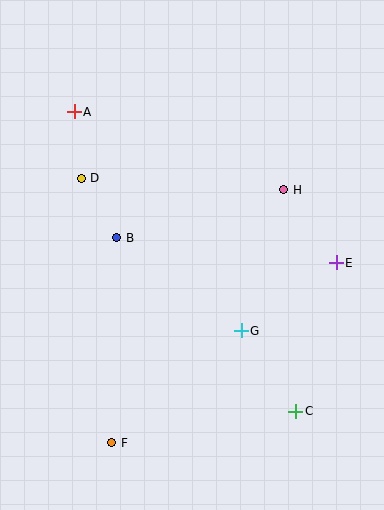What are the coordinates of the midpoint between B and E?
The midpoint between B and E is at (227, 250).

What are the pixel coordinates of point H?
Point H is at (284, 190).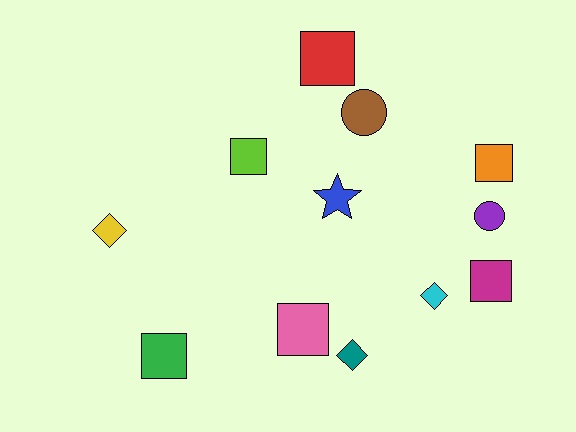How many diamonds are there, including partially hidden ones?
There are 3 diamonds.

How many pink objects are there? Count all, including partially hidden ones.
There is 1 pink object.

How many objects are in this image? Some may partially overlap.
There are 12 objects.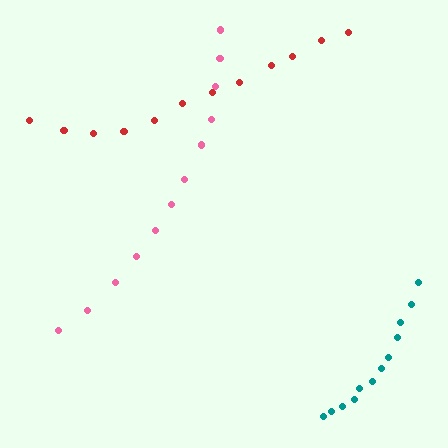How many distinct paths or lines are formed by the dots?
There are 3 distinct paths.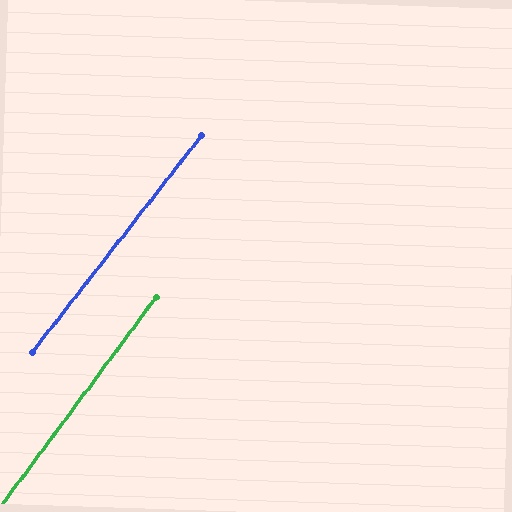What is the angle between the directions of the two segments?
Approximately 1 degree.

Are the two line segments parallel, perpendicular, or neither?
Parallel — their directions differ by only 1.3°.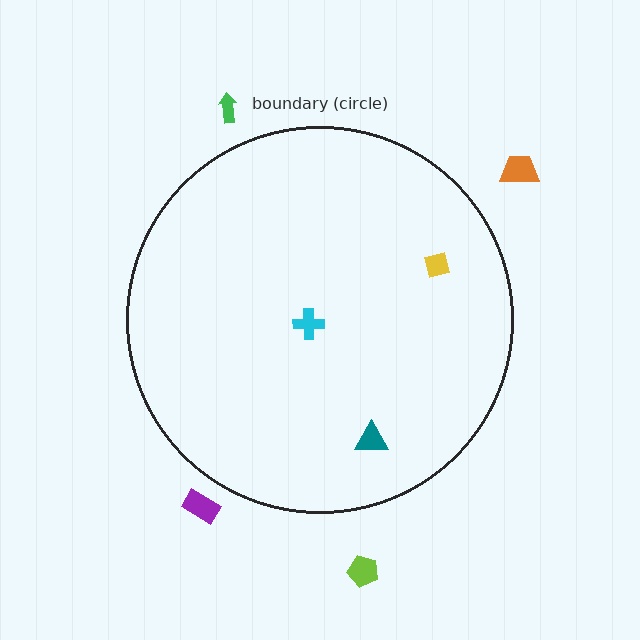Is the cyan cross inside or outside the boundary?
Inside.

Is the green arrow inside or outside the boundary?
Outside.